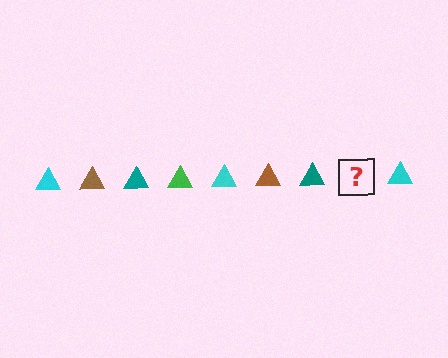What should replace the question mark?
The question mark should be replaced with a green triangle.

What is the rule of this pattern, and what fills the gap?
The rule is that the pattern cycles through cyan, brown, teal, green triangles. The gap should be filled with a green triangle.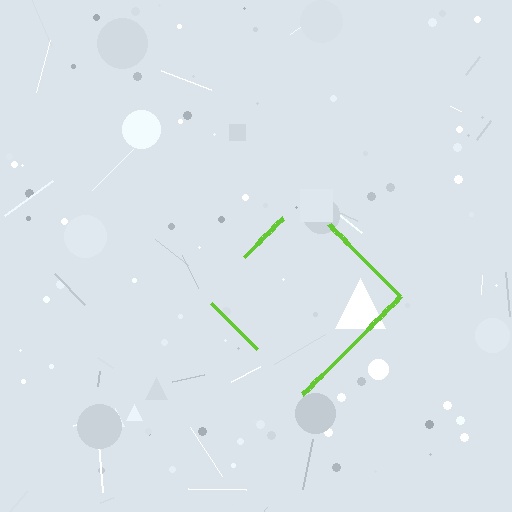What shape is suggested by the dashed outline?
The dashed outline suggests a diamond.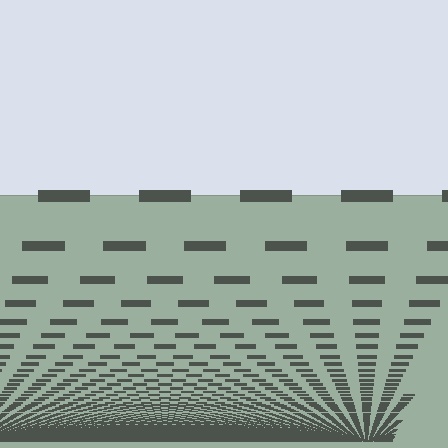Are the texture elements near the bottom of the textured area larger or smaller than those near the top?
Smaller. The gradient is inverted — elements near the bottom are smaller and denser.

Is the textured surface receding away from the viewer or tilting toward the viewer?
The surface appears to tilt toward the viewer. Texture elements get larger and sparser toward the top.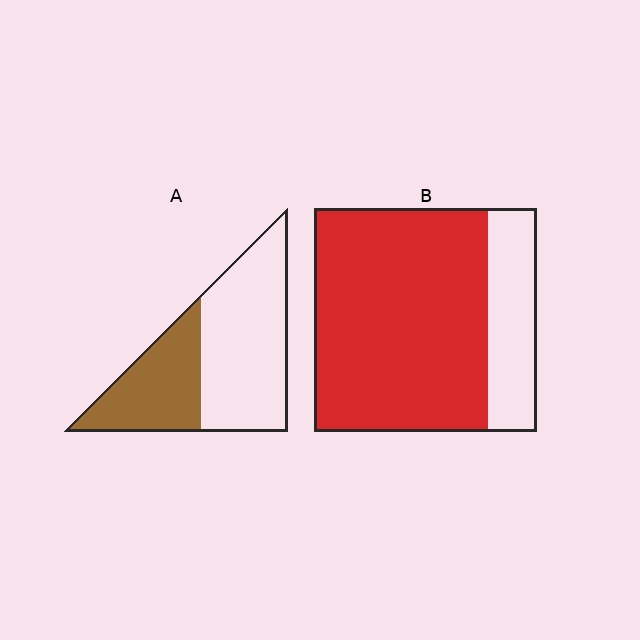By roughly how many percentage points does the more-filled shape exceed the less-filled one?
By roughly 40 percentage points (B over A).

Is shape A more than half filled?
No.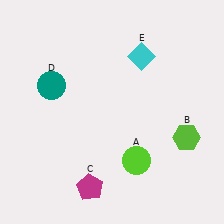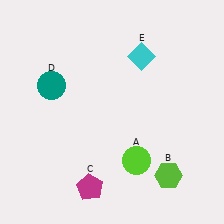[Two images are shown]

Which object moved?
The lime hexagon (B) moved down.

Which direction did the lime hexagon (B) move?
The lime hexagon (B) moved down.